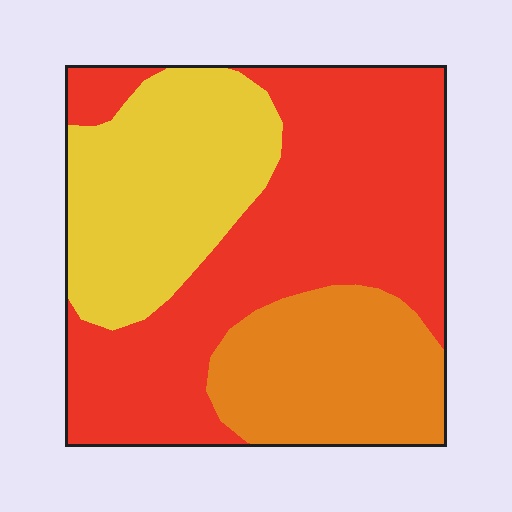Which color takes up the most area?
Red, at roughly 50%.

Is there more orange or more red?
Red.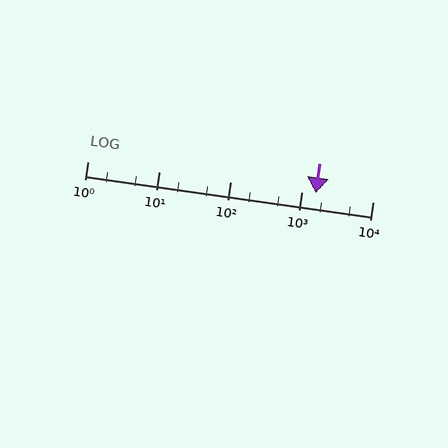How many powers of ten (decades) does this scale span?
The scale spans 4 decades, from 1 to 10000.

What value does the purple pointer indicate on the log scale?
The pointer indicates approximately 1600.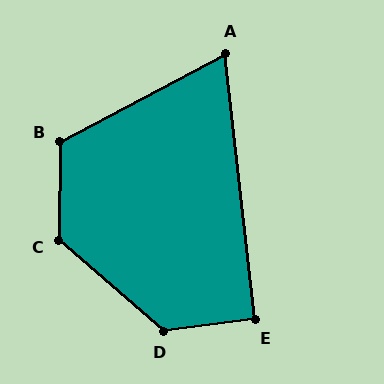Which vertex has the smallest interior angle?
A, at approximately 69 degrees.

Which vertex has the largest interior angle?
D, at approximately 132 degrees.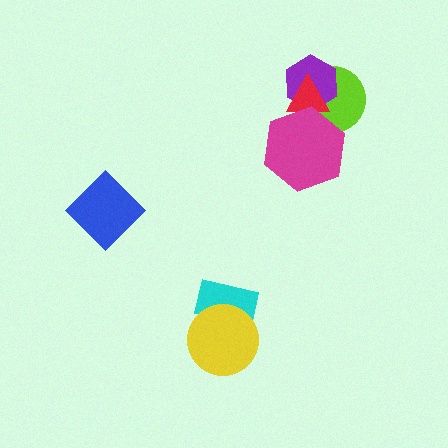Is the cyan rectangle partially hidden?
Yes, it is partially covered by another shape.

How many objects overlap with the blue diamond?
0 objects overlap with the blue diamond.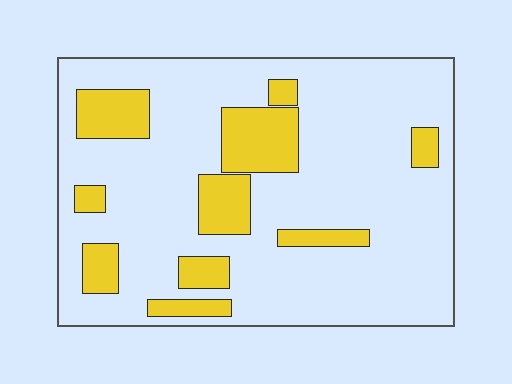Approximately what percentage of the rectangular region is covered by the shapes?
Approximately 20%.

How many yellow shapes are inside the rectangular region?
10.